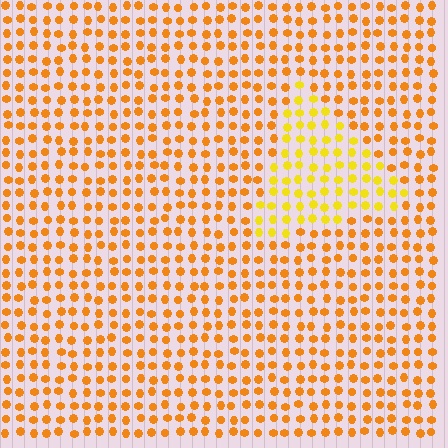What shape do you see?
I see a triangle.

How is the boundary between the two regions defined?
The boundary is defined purely by a slight shift in hue (about 25 degrees). Spacing, size, and orientation are identical on both sides.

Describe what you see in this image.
The image is filled with small orange elements in a uniform arrangement. A triangle-shaped region is visible where the elements are tinted to a slightly different hue, forming a subtle color boundary.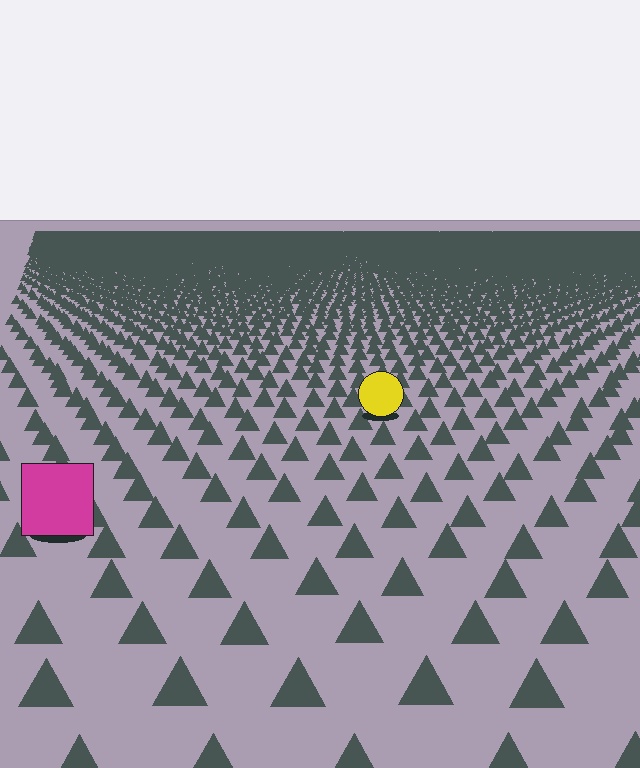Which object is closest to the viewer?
The magenta square is closest. The texture marks near it are larger and more spread out.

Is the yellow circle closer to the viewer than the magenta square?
No. The magenta square is closer — you can tell from the texture gradient: the ground texture is coarser near it.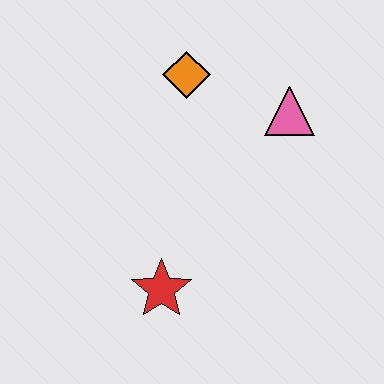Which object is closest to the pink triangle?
The orange diamond is closest to the pink triangle.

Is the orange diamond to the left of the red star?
No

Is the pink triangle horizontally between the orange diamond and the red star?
No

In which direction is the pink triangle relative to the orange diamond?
The pink triangle is to the right of the orange diamond.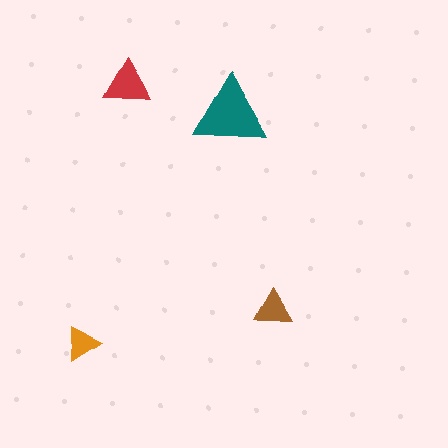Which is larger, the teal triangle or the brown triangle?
The teal one.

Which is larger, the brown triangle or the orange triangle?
The brown one.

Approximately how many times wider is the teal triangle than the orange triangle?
About 2 times wider.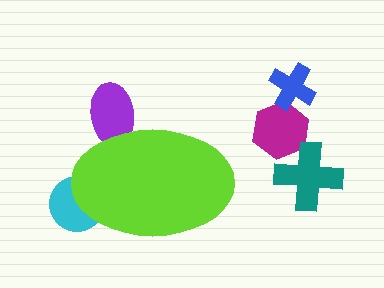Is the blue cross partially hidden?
No, the blue cross is fully visible.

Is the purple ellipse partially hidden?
Yes, the purple ellipse is partially hidden behind the lime ellipse.